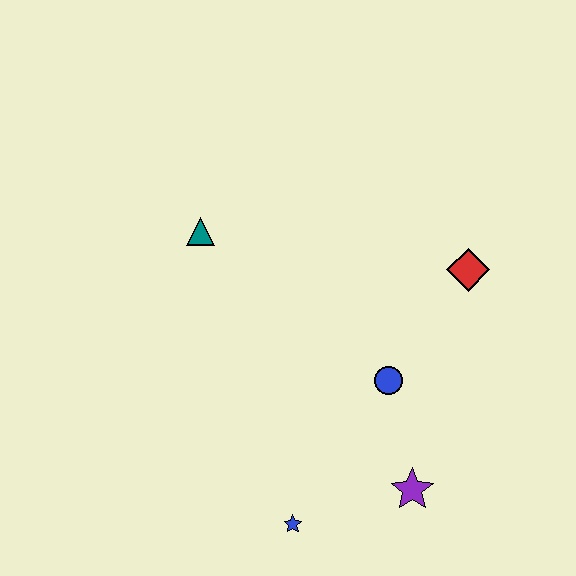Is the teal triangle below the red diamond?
No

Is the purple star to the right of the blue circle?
Yes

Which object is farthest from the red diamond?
The blue star is farthest from the red diamond.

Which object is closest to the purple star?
The blue circle is closest to the purple star.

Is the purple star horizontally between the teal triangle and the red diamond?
Yes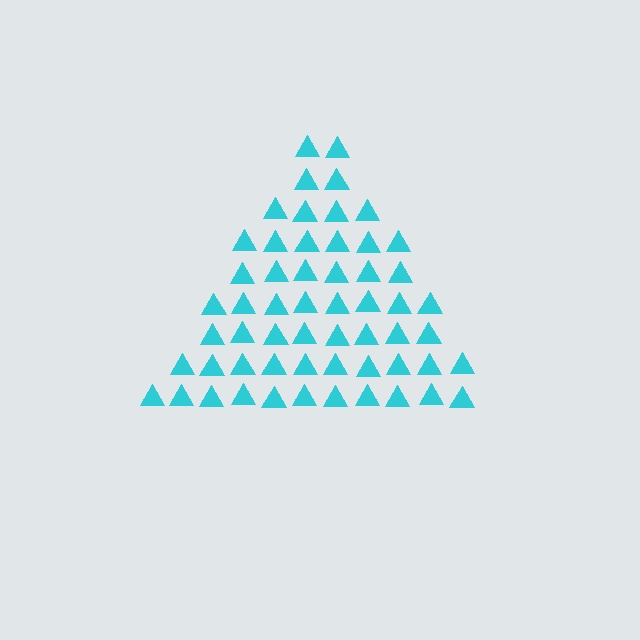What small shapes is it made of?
It is made of small triangles.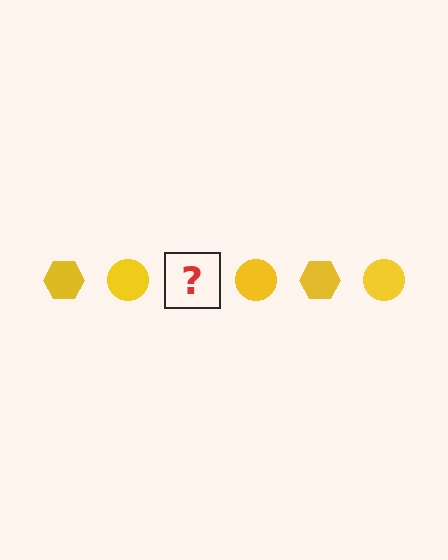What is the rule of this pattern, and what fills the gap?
The rule is that the pattern cycles through hexagon, circle shapes in yellow. The gap should be filled with a yellow hexagon.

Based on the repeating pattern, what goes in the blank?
The blank should be a yellow hexagon.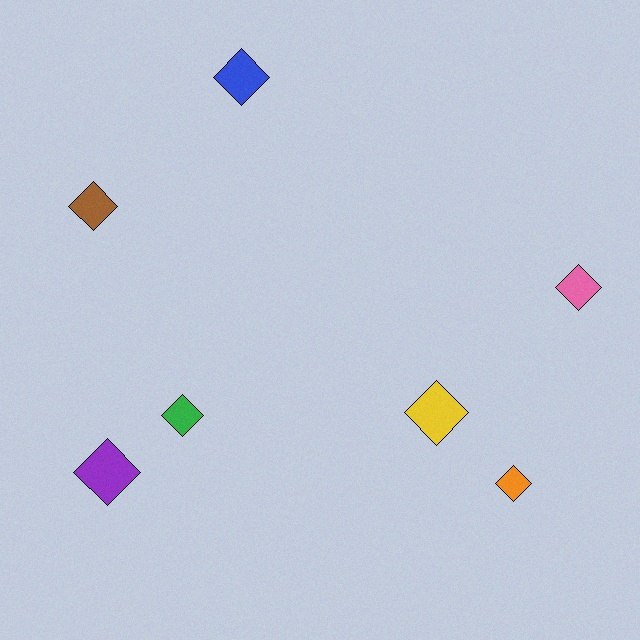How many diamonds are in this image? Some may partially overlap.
There are 7 diamonds.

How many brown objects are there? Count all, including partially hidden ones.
There is 1 brown object.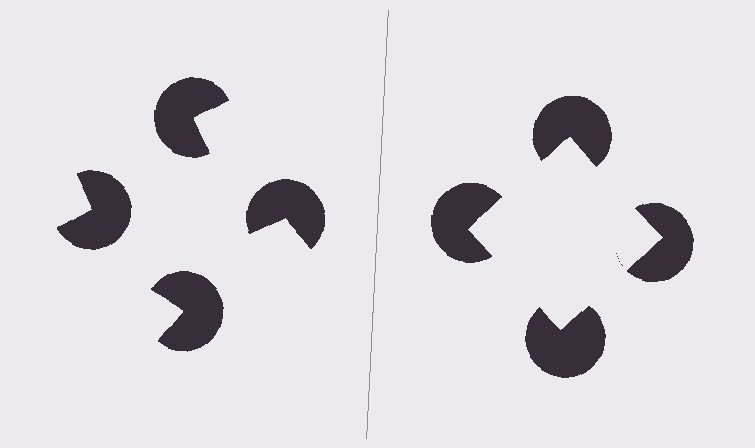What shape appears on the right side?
An illusory square.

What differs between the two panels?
The pac-man discs are positioned identically on both sides; only the wedge orientations differ. On the right they align to a square; on the left they are misaligned.